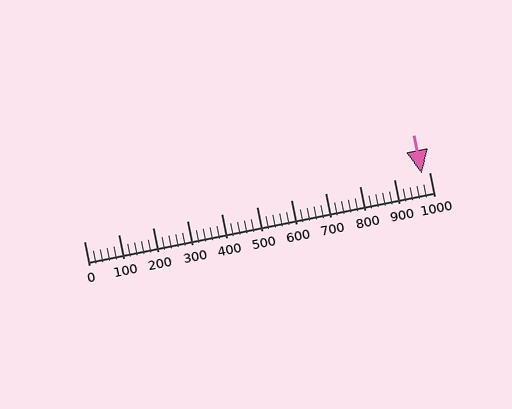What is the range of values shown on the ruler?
The ruler shows values from 0 to 1000.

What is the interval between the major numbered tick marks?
The major tick marks are spaced 100 units apart.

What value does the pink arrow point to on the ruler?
The pink arrow points to approximately 980.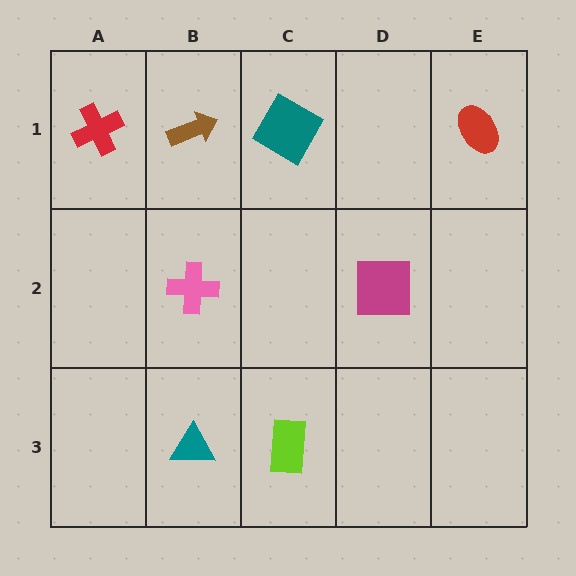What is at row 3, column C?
A lime rectangle.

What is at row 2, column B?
A pink cross.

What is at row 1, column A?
A red cross.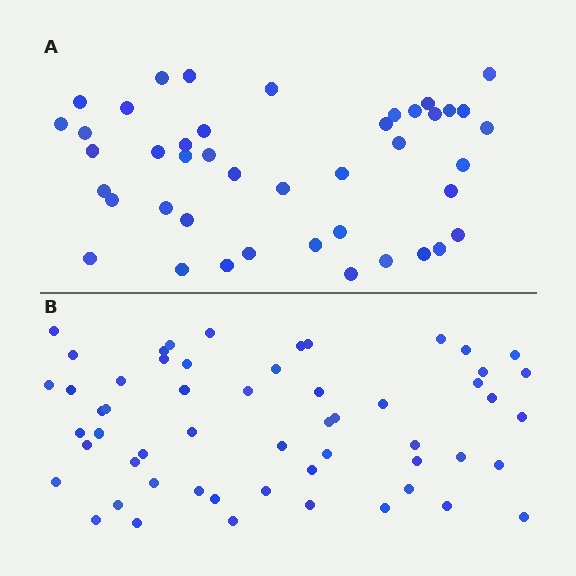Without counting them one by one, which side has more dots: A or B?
Region B (the bottom region) has more dots.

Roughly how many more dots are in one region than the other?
Region B has approximately 15 more dots than region A.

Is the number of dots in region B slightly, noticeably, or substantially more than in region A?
Region B has noticeably more, but not dramatically so. The ratio is roughly 1.3 to 1.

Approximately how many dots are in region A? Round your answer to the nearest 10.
About 40 dots. (The exact count is 43, which rounds to 40.)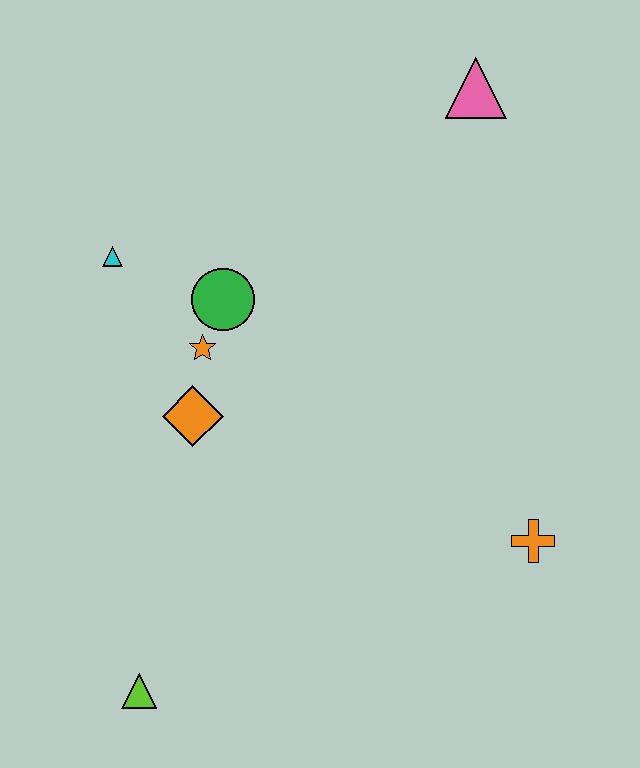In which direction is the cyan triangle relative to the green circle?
The cyan triangle is to the left of the green circle.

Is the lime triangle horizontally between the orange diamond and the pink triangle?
No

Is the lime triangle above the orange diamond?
No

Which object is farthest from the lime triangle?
The pink triangle is farthest from the lime triangle.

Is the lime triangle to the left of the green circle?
Yes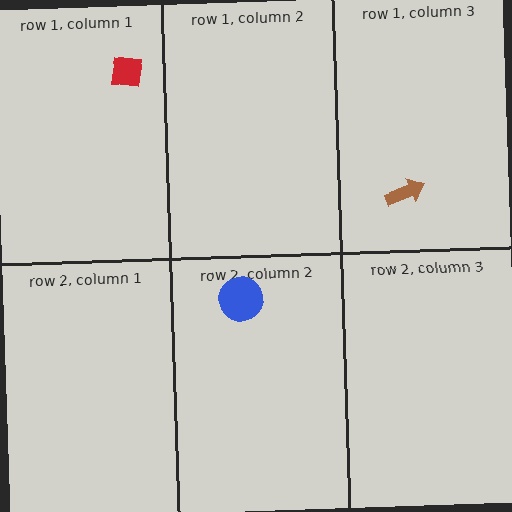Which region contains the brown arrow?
The row 1, column 3 region.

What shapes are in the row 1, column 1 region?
The red square.